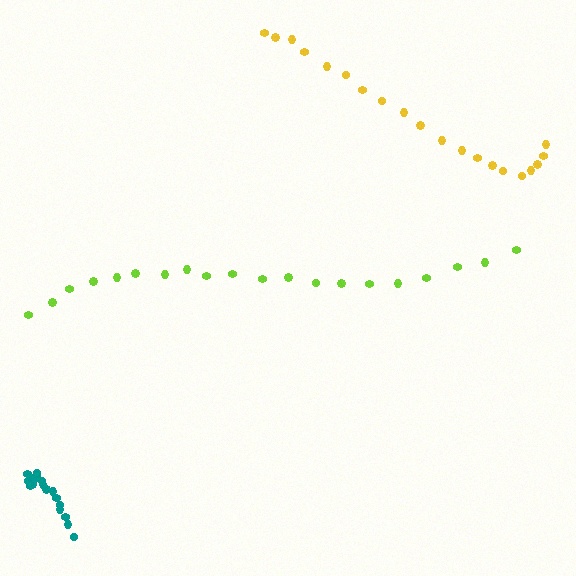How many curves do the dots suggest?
There are 3 distinct paths.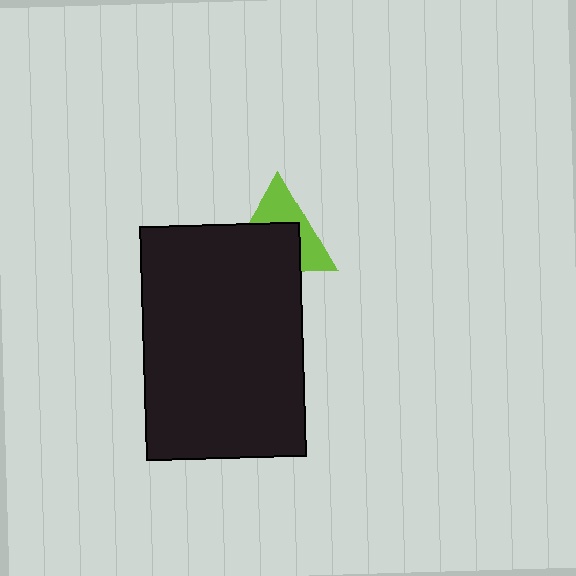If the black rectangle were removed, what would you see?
You would see the complete lime triangle.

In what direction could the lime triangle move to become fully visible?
The lime triangle could move up. That would shift it out from behind the black rectangle entirely.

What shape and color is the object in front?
The object in front is a black rectangle.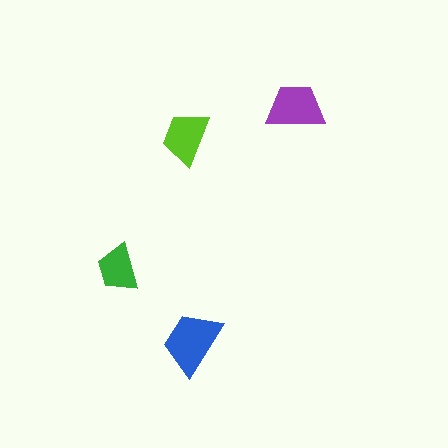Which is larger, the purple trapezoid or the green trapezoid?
The purple one.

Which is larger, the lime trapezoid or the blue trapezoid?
The blue one.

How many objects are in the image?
There are 4 objects in the image.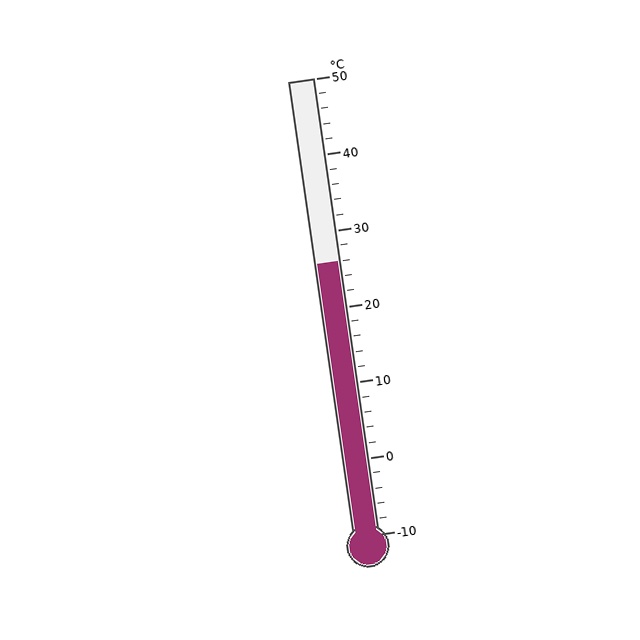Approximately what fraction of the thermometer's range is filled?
The thermometer is filled to approximately 60% of its range.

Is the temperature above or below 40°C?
The temperature is below 40°C.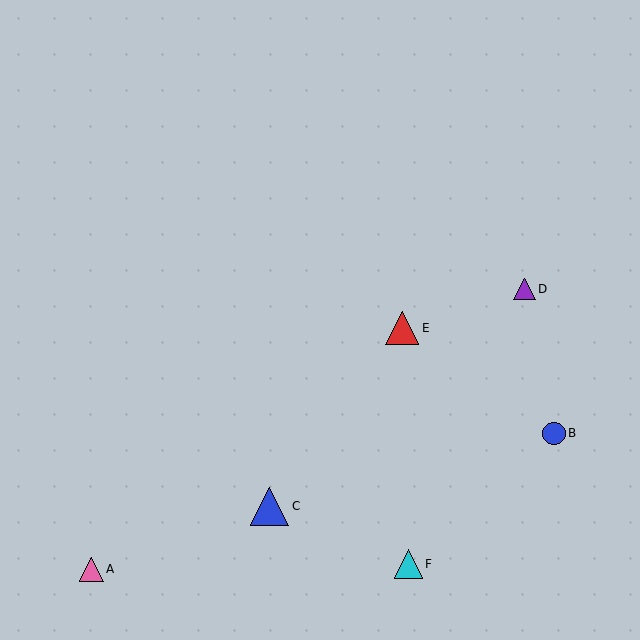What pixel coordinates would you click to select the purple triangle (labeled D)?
Click at (525, 289) to select the purple triangle D.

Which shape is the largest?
The blue triangle (labeled C) is the largest.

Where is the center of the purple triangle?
The center of the purple triangle is at (525, 289).